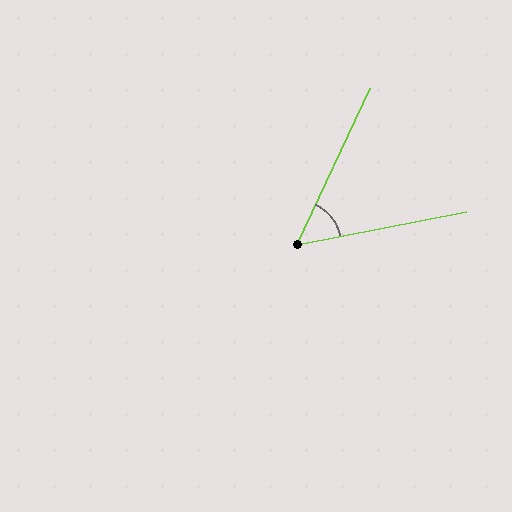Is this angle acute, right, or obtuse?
It is acute.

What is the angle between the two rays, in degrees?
Approximately 54 degrees.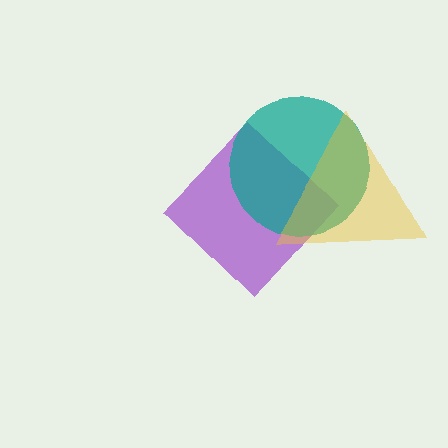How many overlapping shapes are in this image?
There are 3 overlapping shapes in the image.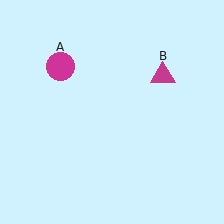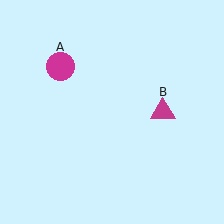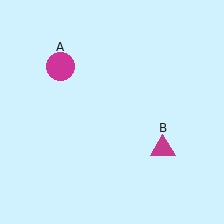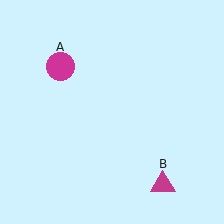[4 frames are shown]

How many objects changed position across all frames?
1 object changed position: magenta triangle (object B).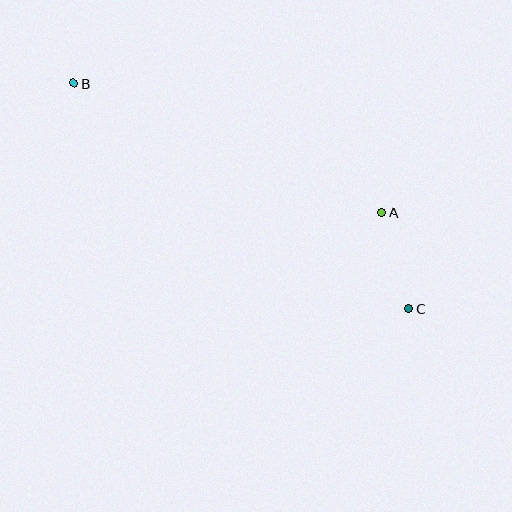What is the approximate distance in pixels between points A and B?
The distance between A and B is approximately 334 pixels.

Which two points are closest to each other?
Points A and C are closest to each other.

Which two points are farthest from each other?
Points B and C are farthest from each other.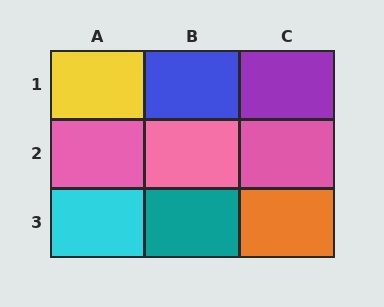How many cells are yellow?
1 cell is yellow.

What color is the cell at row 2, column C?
Pink.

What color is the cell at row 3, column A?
Cyan.